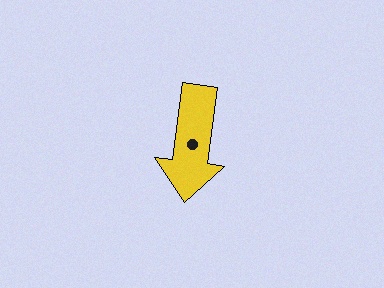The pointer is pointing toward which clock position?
Roughly 6 o'clock.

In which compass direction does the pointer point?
South.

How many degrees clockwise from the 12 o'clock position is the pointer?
Approximately 187 degrees.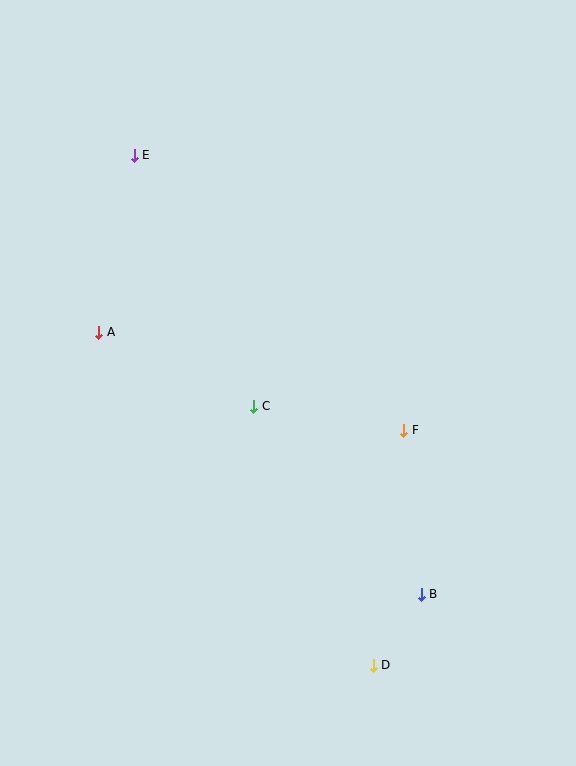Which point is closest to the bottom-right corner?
Point D is closest to the bottom-right corner.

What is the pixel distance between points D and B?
The distance between D and B is 86 pixels.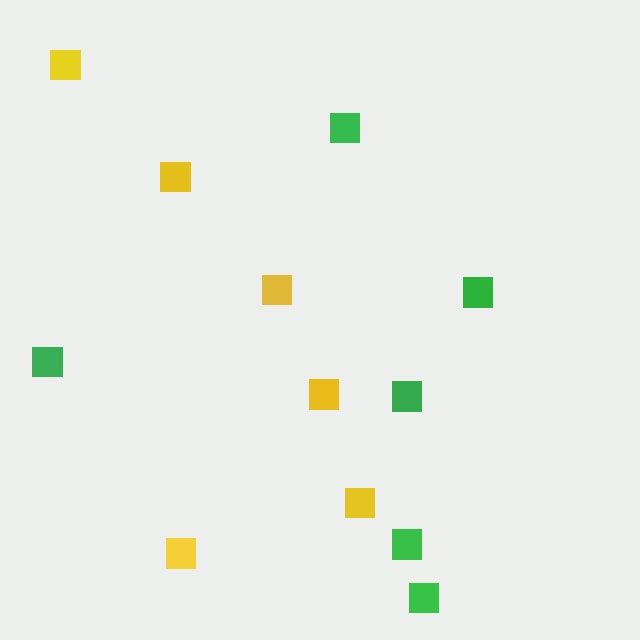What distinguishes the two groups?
There are 2 groups: one group of yellow squares (6) and one group of green squares (6).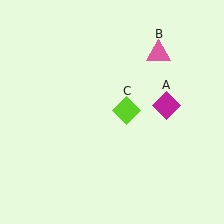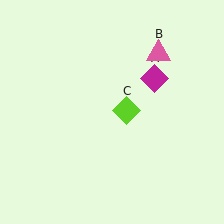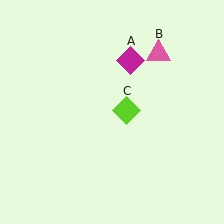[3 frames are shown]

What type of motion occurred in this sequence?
The magenta diamond (object A) rotated counterclockwise around the center of the scene.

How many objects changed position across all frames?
1 object changed position: magenta diamond (object A).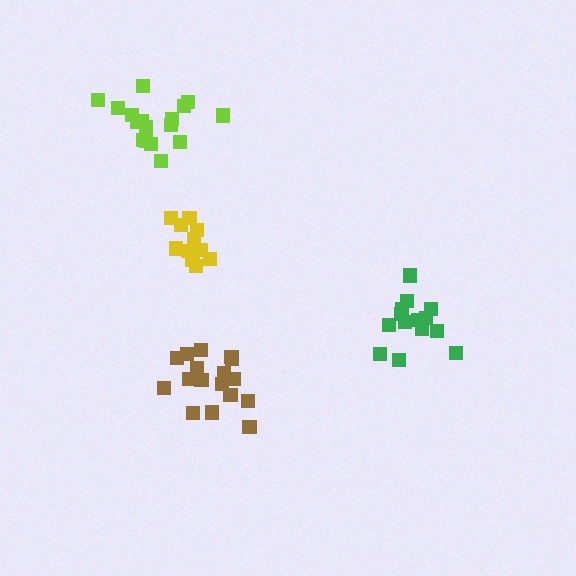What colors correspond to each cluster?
The clusters are colored: brown, lime, green, yellow.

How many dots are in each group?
Group 1: 17 dots, Group 2: 17 dots, Group 3: 14 dots, Group 4: 12 dots (60 total).